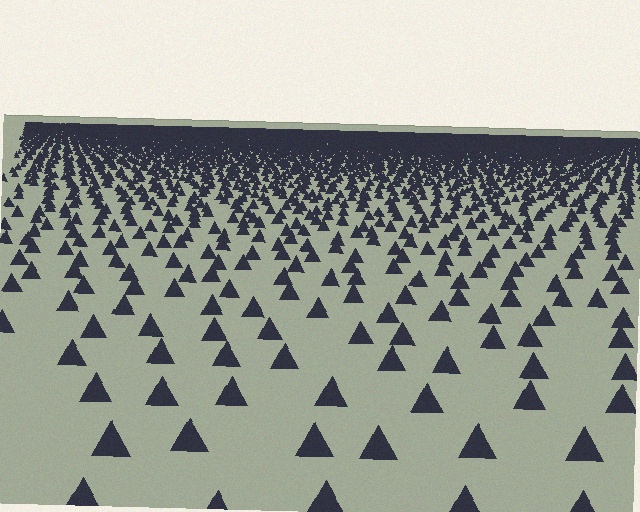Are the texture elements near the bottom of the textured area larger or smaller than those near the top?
Larger. Near the bottom, elements are closer to the viewer and appear at a bigger on-screen size.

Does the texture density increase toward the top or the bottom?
Density increases toward the top.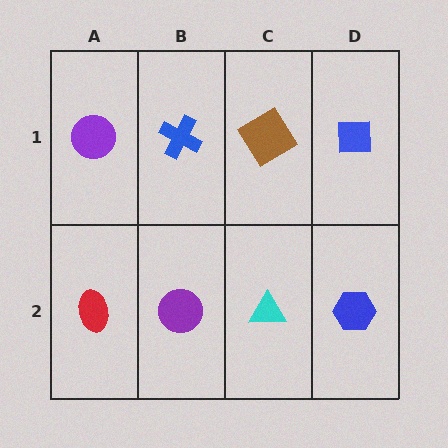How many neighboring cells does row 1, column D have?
2.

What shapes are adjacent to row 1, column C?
A cyan triangle (row 2, column C), a blue cross (row 1, column B), a blue square (row 1, column D).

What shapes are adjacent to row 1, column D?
A blue hexagon (row 2, column D), a brown diamond (row 1, column C).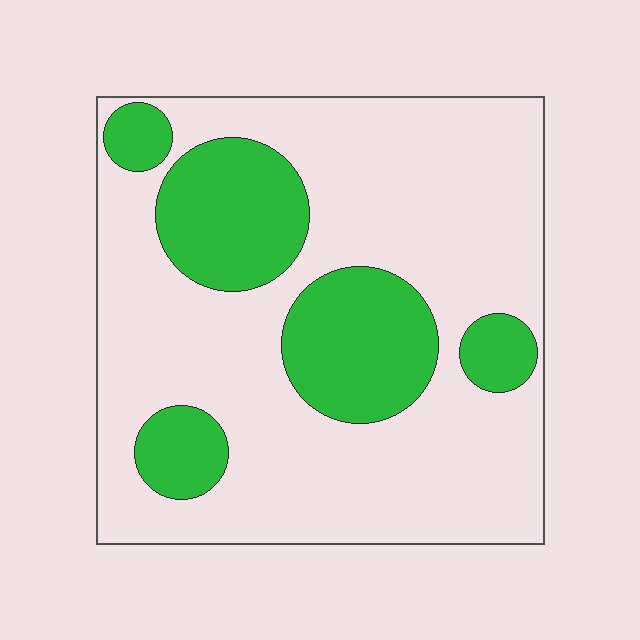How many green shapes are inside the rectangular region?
5.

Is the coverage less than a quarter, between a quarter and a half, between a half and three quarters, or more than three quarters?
Between a quarter and a half.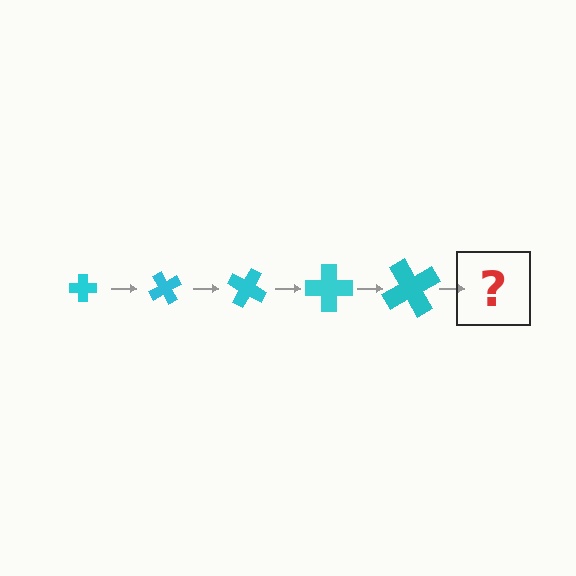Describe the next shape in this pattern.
It should be a cross, larger than the previous one and rotated 300 degrees from the start.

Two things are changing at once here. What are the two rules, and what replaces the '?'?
The two rules are that the cross grows larger each step and it rotates 60 degrees each step. The '?' should be a cross, larger than the previous one and rotated 300 degrees from the start.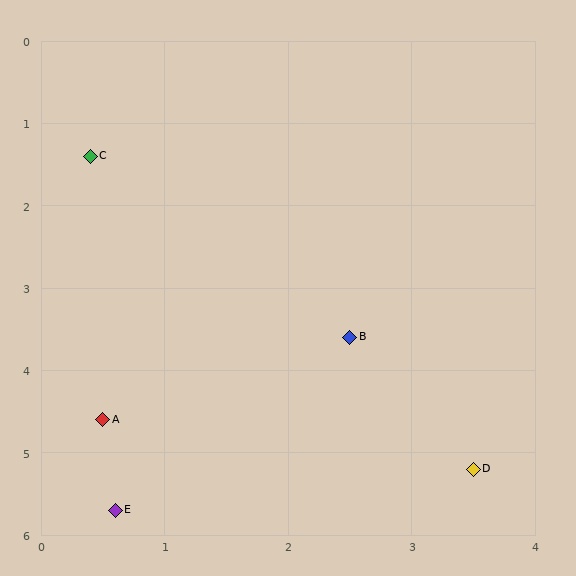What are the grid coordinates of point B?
Point B is at approximately (2.5, 3.6).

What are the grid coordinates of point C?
Point C is at approximately (0.4, 1.4).